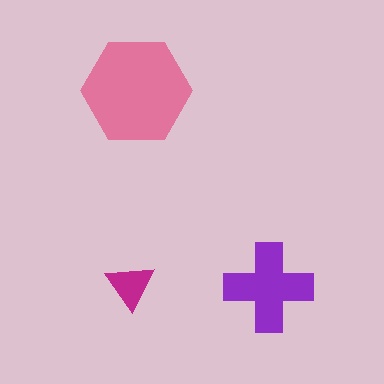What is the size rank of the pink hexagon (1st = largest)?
1st.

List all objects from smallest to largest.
The magenta triangle, the purple cross, the pink hexagon.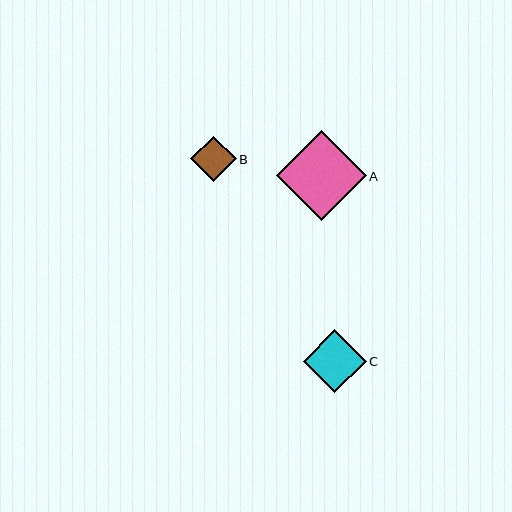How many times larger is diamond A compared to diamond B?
Diamond A is approximately 2.0 times the size of diamond B.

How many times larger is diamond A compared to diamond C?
Diamond A is approximately 1.4 times the size of diamond C.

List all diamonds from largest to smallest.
From largest to smallest: A, C, B.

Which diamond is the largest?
Diamond A is the largest with a size of approximately 90 pixels.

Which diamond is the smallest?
Diamond B is the smallest with a size of approximately 45 pixels.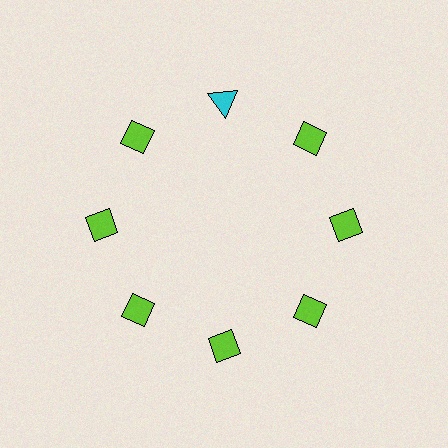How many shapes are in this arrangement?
There are 8 shapes arranged in a ring pattern.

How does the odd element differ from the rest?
It differs in both color (cyan instead of lime) and shape (triangle instead of diamond).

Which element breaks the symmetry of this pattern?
The cyan triangle at roughly the 12 o'clock position breaks the symmetry. All other shapes are lime diamonds.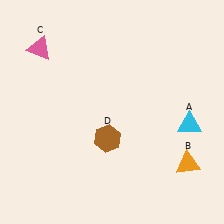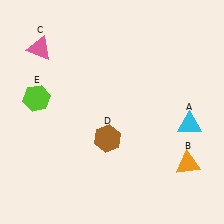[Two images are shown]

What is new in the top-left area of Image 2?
A lime hexagon (E) was added in the top-left area of Image 2.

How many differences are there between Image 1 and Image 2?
There is 1 difference between the two images.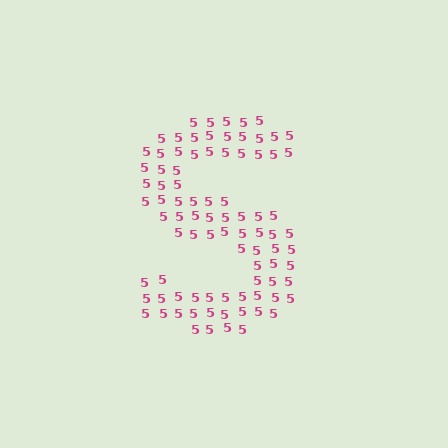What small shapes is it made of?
It is made of small digit 5's.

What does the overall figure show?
The overall figure shows the letter S.